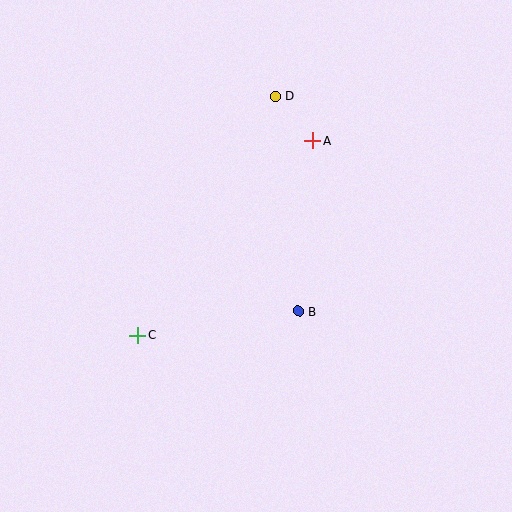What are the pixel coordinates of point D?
Point D is at (275, 96).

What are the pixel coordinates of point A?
Point A is at (313, 140).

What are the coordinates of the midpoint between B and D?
The midpoint between B and D is at (287, 204).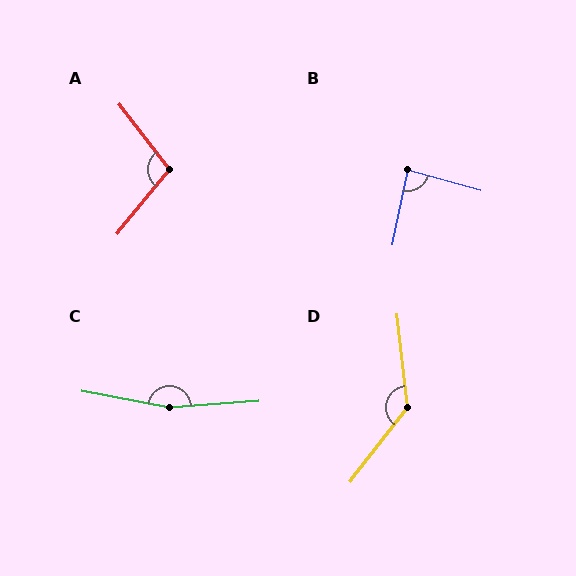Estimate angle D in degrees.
Approximately 136 degrees.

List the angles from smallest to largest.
B (86°), A (103°), D (136°), C (165°).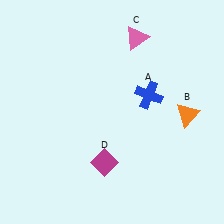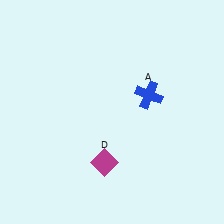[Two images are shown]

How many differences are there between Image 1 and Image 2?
There are 2 differences between the two images.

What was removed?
The orange triangle (B), the pink triangle (C) were removed in Image 2.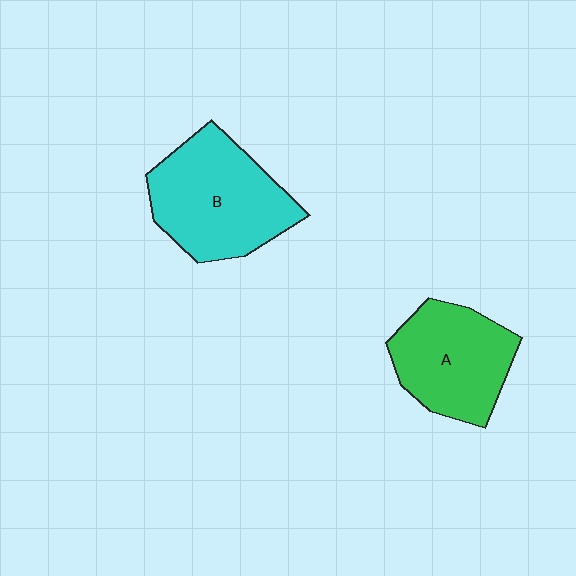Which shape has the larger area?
Shape B (cyan).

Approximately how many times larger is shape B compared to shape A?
Approximately 1.2 times.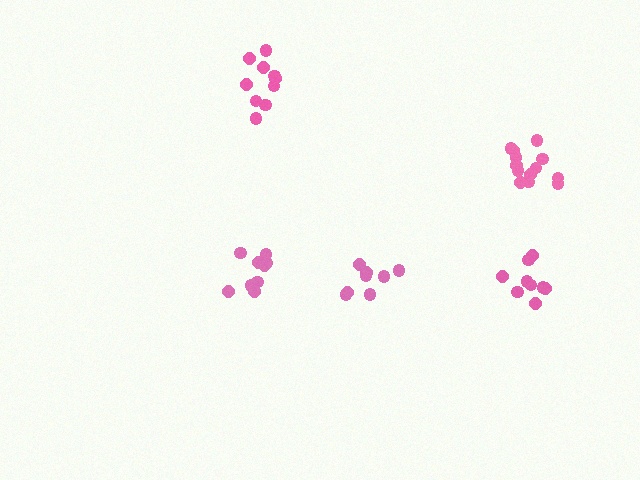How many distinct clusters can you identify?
There are 5 distinct clusters.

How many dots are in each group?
Group 1: 9 dots, Group 2: 8 dots, Group 3: 10 dots, Group 4: 13 dots, Group 5: 9 dots (49 total).